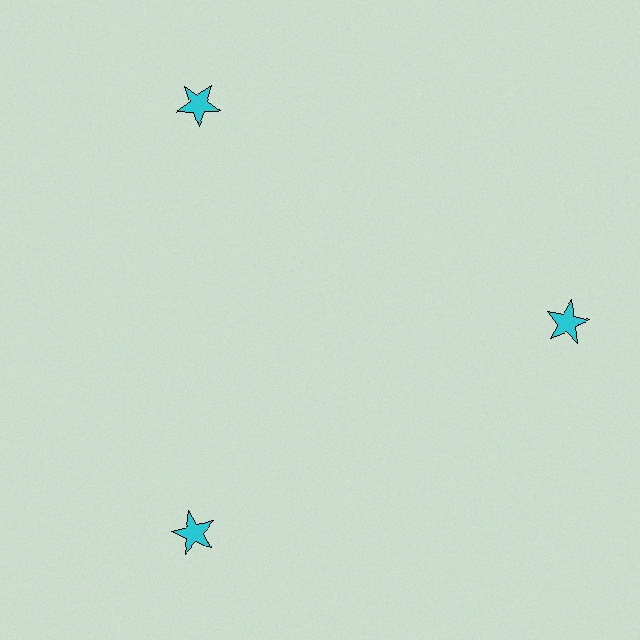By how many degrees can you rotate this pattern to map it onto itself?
The pattern maps onto itself every 120 degrees of rotation.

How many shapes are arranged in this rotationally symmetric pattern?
There are 3 shapes, arranged in 3 groups of 1.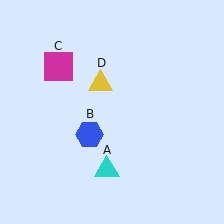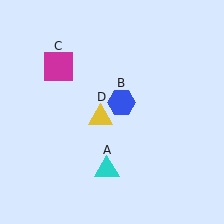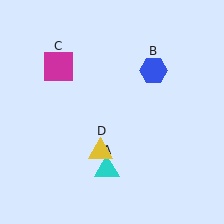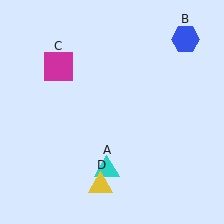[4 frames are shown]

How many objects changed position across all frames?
2 objects changed position: blue hexagon (object B), yellow triangle (object D).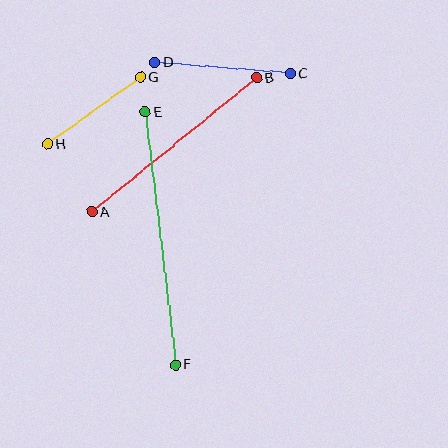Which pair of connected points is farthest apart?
Points E and F are farthest apart.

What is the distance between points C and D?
The distance is approximately 136 pixels.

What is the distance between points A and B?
The distance is approximately 213 pixels.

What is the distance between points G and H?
The distance is approximately 115 pixels.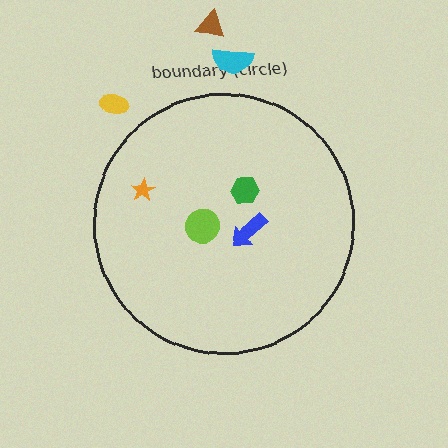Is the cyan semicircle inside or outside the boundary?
Outside.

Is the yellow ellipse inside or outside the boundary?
Outside.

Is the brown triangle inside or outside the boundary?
Outside.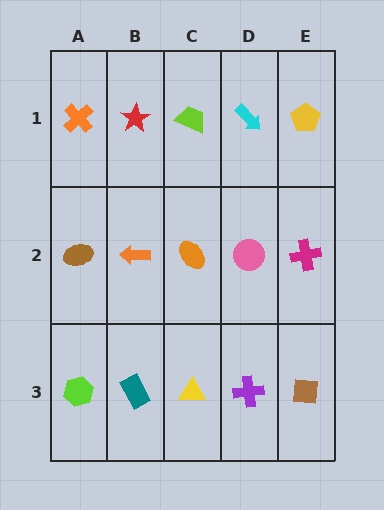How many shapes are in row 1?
5 shapes.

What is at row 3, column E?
A brown square.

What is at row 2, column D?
A pink circle.